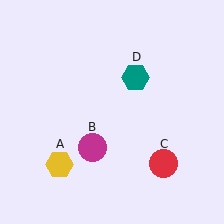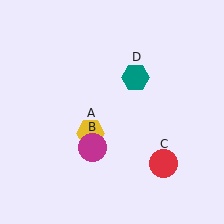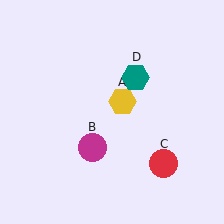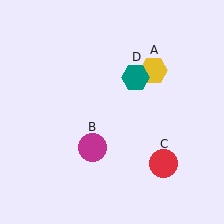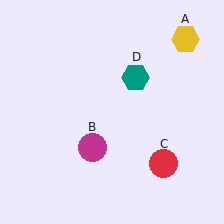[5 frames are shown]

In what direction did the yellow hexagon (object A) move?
The yellow hexagon (object A) moved up and to the right.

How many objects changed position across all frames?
1 object changed position: yellow hexagon (object A).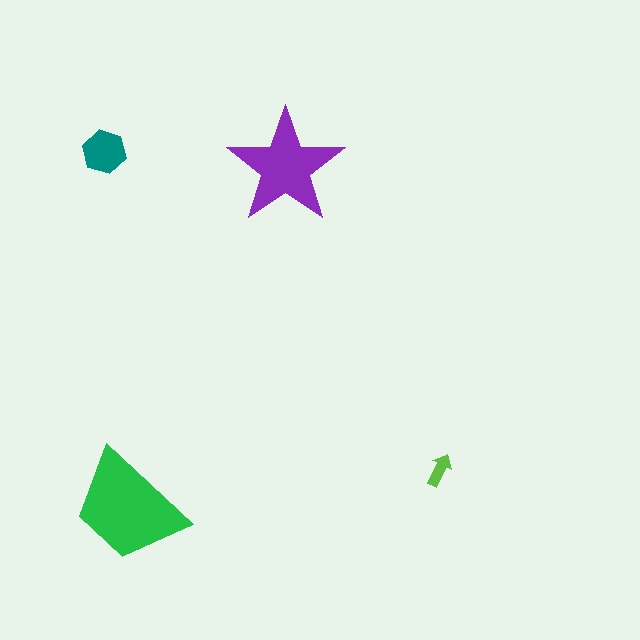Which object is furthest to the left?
The teal hexagon is leftmost.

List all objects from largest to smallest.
The green trapezoid, the purple star, the teal hexagon, the lime arrow.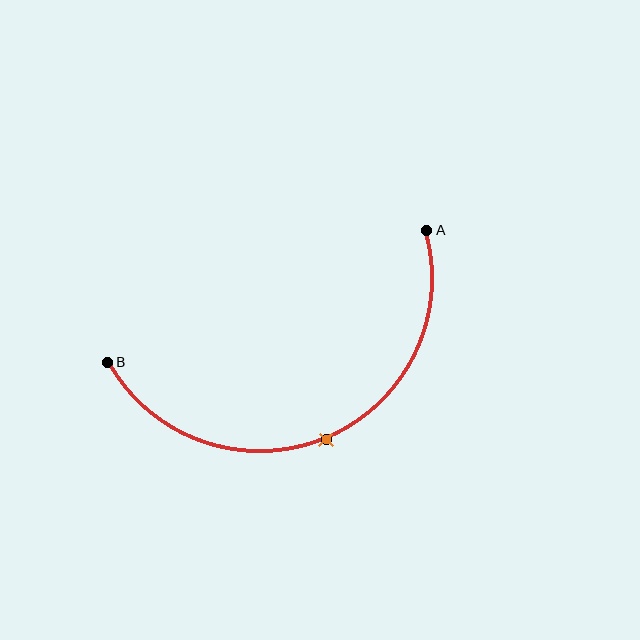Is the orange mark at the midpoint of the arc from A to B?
Yes. The orange mark lies on the arc at equal arc-length from both A and B — it is the arc midpoint.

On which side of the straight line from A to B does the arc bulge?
The arc bulges below the straight line connecting A and B.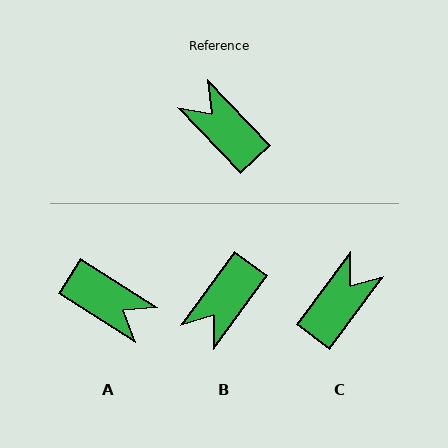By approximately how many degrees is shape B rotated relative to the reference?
Approximately 100 degrees counter-clockwise.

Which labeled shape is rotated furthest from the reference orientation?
A, about 166 degrees away.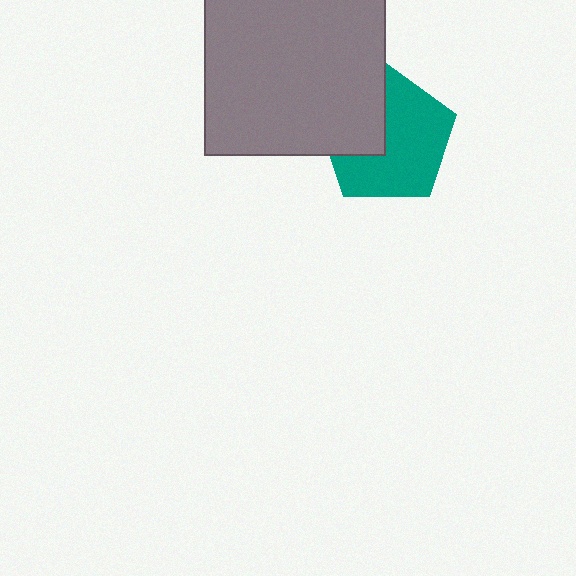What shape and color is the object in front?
The object in front is a gray square.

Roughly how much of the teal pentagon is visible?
Most of it is visible (roughly 67%).